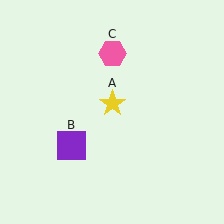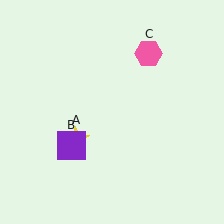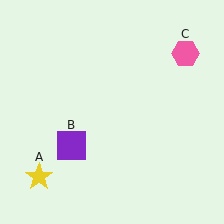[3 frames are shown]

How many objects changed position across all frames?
2 objects changed position: yellow star (object A), pink hexagon (object C).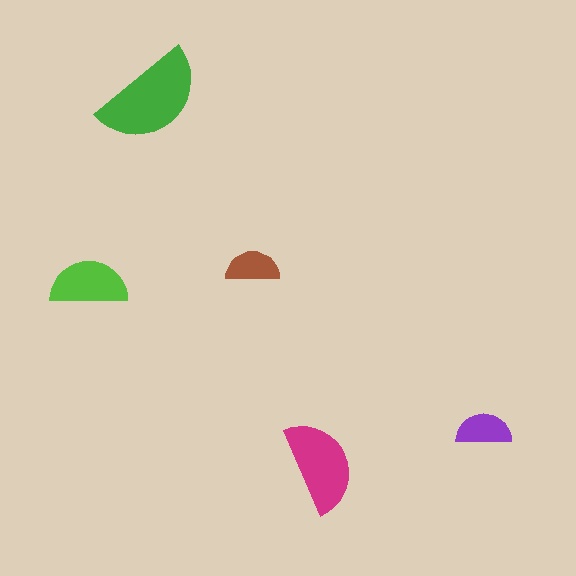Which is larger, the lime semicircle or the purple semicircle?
The lime one.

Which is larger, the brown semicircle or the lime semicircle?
The lime one.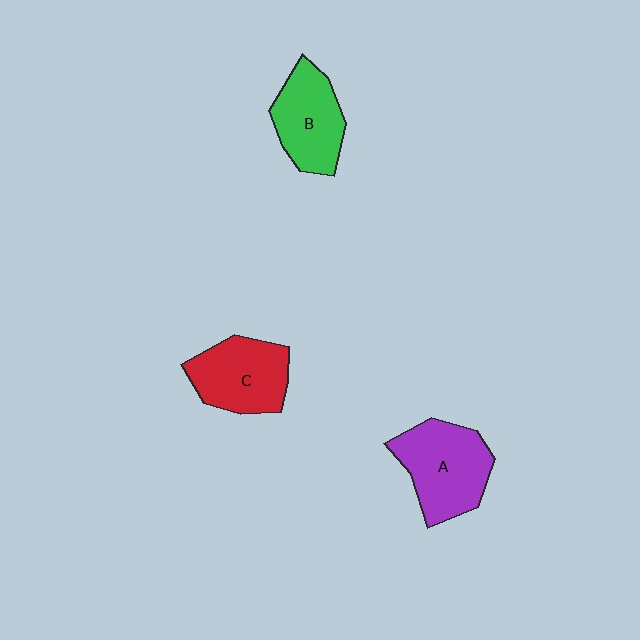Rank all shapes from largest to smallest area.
From largest to smallest: A (purple), C (red), B (green).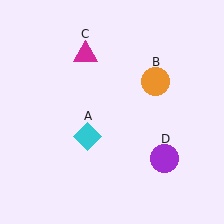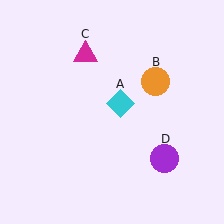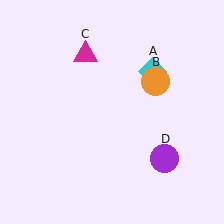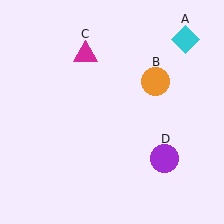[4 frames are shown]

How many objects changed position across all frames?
1 object changed position: cyan diamond (object A).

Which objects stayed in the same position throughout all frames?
Orange circle (object B) and magenta triangle (object C) and purple circle (object D) remained stationary.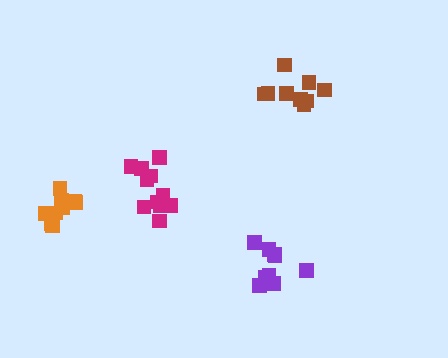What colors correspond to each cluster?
The clusters are colored: orange, magenta, purple, brown.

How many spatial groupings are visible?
There are 4 spatial groupings.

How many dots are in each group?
Group 1: 9 dots, Group 2: 11 dots, Group 3: 9 dots, Group 4: 9 dots (38 total).